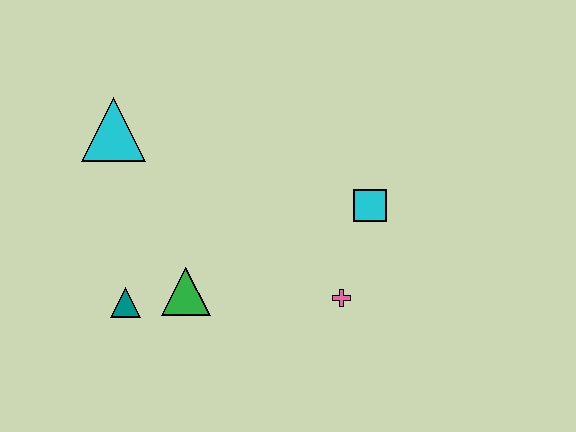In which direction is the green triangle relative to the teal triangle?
The green triangle is to the right of the teal triangle.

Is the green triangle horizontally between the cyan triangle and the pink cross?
Yes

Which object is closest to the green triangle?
The teal triangle is closest to the green triangle.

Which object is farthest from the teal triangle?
The cyan square is farthest from the teal triangle.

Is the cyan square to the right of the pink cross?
Yes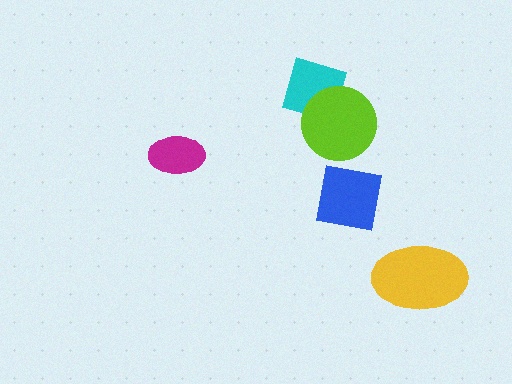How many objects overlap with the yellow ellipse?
0 objects overlap with the yellow ellipse.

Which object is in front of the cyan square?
The lime circle is in front of the cyan square.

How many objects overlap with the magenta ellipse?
0 objects overlap with the magenta ellipse.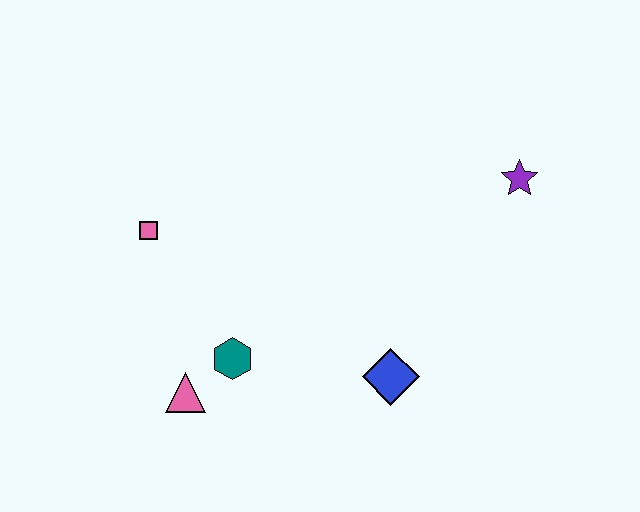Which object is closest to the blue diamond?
The teal hexagon is closest to the blue diamond.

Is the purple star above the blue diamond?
Yes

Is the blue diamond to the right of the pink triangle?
Yes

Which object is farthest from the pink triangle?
The purple star is farthest from the pink triangle.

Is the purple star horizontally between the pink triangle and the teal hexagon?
No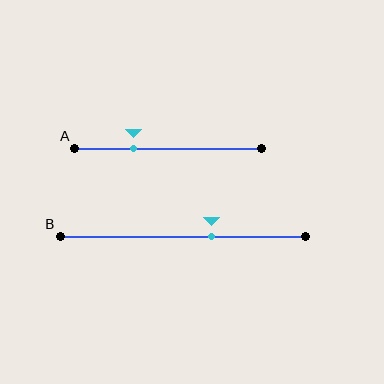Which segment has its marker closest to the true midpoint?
Segment B has its marker closest to the true midpoint.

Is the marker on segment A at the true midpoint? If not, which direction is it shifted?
No, the marker on segment A is shifted to the left by about 19% of the segment length.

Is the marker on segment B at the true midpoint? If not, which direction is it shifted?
No, the marker on segment B is shifted to the right by about 12% of the segment length.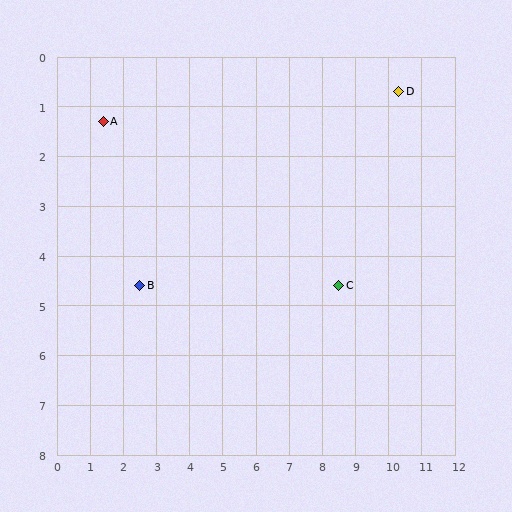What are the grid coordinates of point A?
Point A is at approximately (1.4, 1.3).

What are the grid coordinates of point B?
Point B is at approximately (2.5, 4.6).